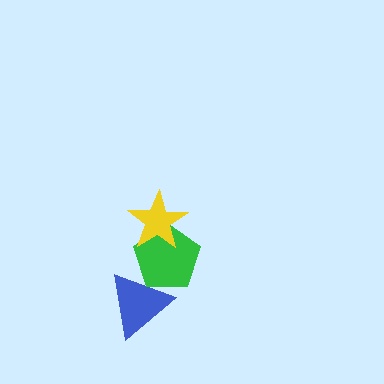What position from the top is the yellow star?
The yellow star is 1st from the top.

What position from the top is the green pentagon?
The green pentagon is 2nd from the top.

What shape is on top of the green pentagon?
The yellow star is on top of the green pentagon.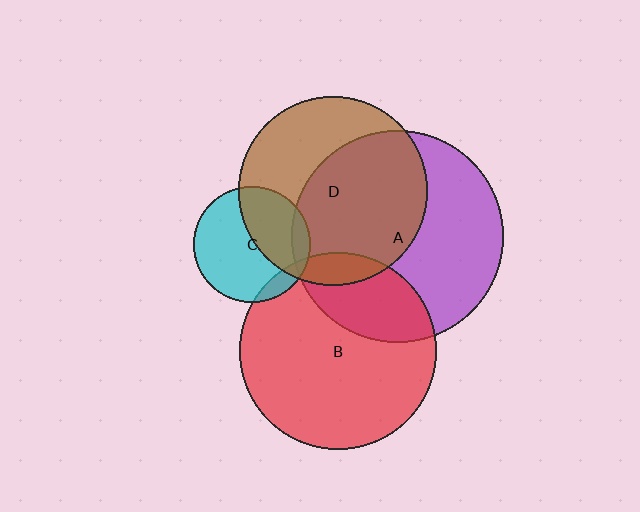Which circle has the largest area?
Circle A (purple).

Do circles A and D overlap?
Yes.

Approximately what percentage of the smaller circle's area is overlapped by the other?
Approximately 55%.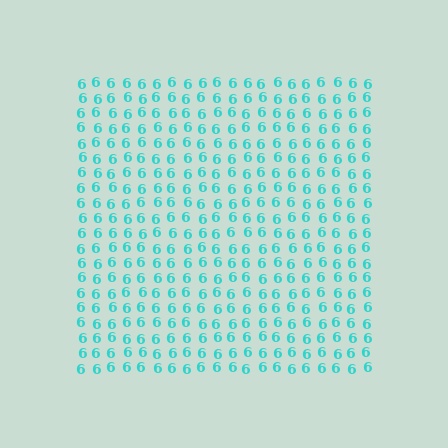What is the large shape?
The large shape is a square.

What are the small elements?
The small elements are digit 6's.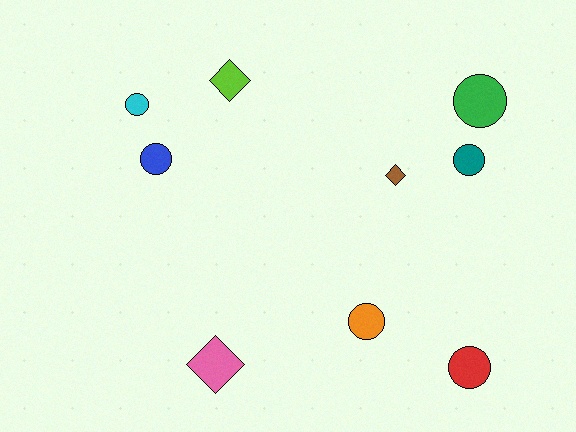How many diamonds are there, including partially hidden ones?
There are 3 diamonds.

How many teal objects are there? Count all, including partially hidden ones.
There is 1 teal object.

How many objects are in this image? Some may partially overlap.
There are 9 objects.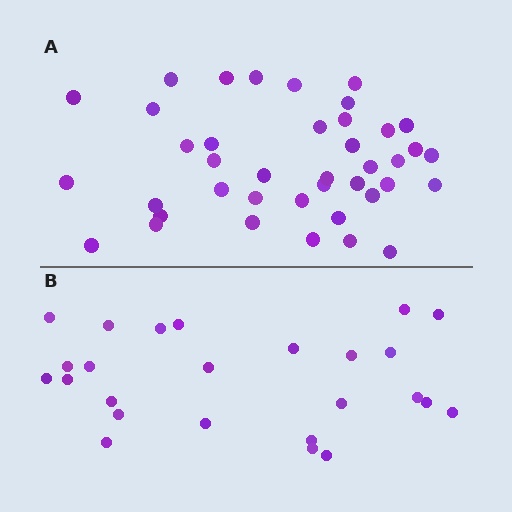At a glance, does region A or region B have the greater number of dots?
Region A (the top region) has more dots.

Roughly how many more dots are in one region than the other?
Region A has approximately 15 more dots than region B.